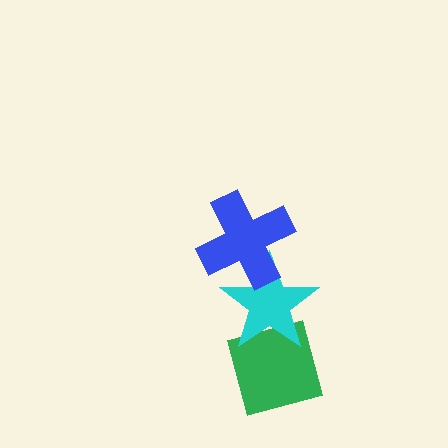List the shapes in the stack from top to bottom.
From top to bottom: the blue cross, the cyan star, the green diamond.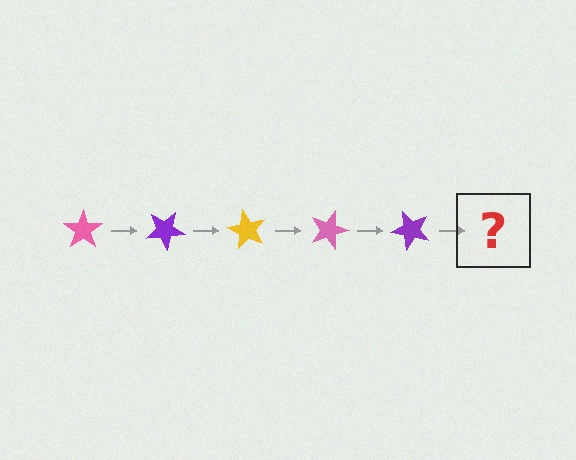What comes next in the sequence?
The next element should be a yellow star, rotated 150 degrees from the start.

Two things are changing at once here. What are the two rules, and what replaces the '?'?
The two rules are that it rotates 30 degrees each step and the color cycles through pink, purple, and yellow. The '?' should be a yellow star, rotated 150 degrees from the start.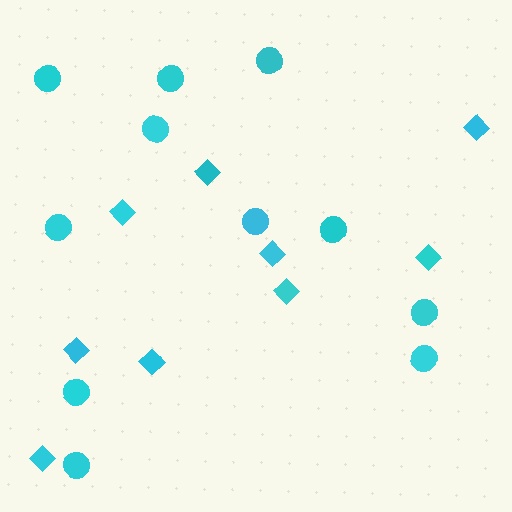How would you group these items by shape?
There are 2 groups: one group of diamonds (9) and one group of circles (11).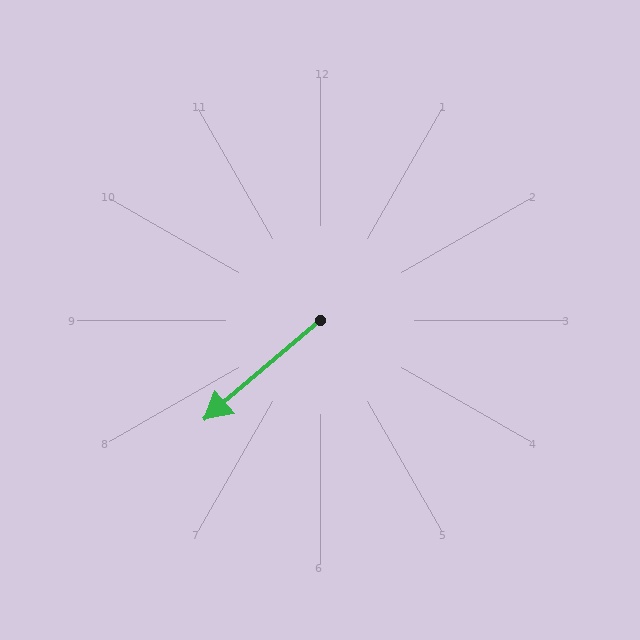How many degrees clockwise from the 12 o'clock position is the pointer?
Approximately 229 degrees.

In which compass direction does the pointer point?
Southwest.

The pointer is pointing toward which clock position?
Roughly 8 o'clock.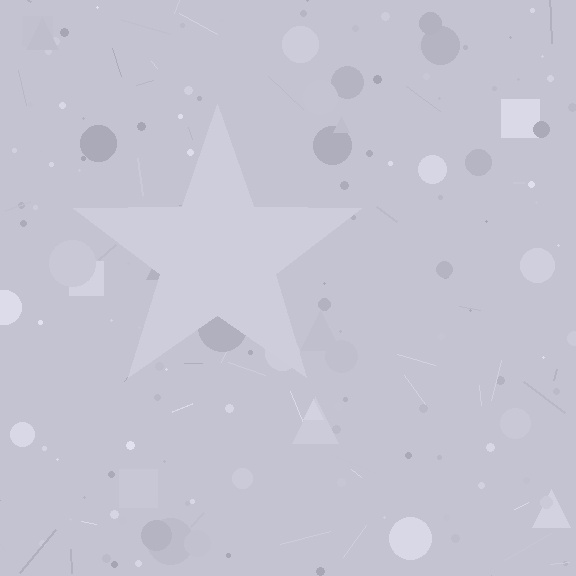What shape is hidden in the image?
A star is hidden in the image.